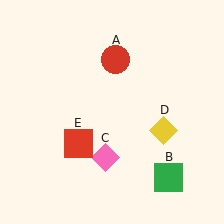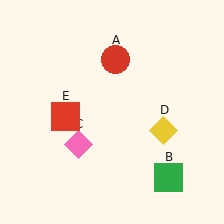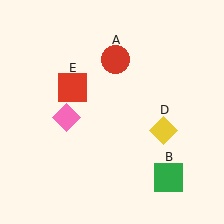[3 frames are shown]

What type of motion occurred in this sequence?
The pink diamond (object C), red square (object E) rotated clockwise around the center of the scene.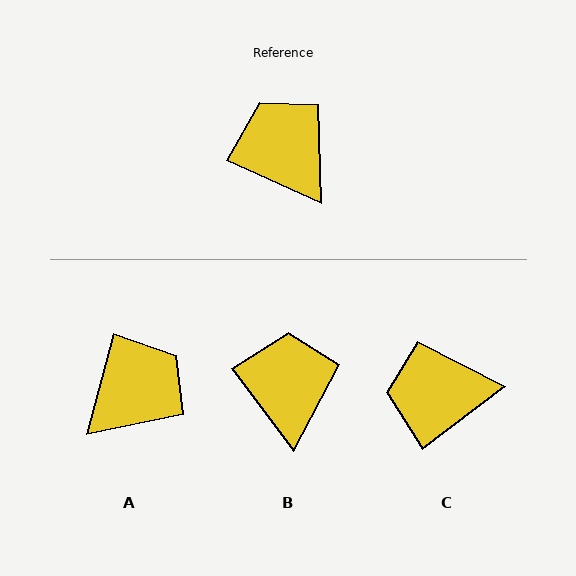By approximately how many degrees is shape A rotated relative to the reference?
Approximately 80 degrees clockwise.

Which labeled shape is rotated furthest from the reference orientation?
A, about 80 degrees away.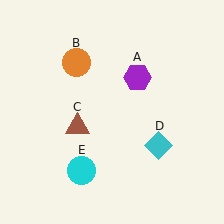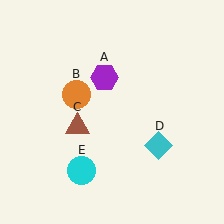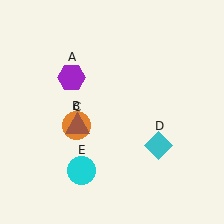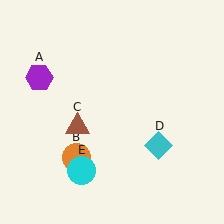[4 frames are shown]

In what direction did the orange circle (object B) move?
The orange circle (object B) moved down.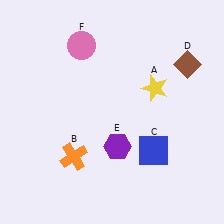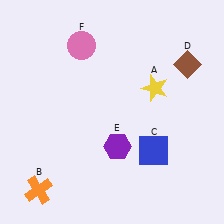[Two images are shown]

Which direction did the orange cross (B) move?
The orange cross (B) moved left.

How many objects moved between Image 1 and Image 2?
1 object moved between the two images.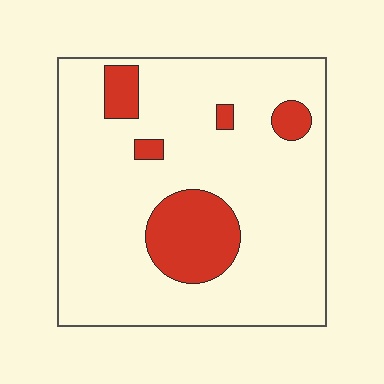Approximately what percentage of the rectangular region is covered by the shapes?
Approximately 15%.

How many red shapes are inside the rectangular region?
5.